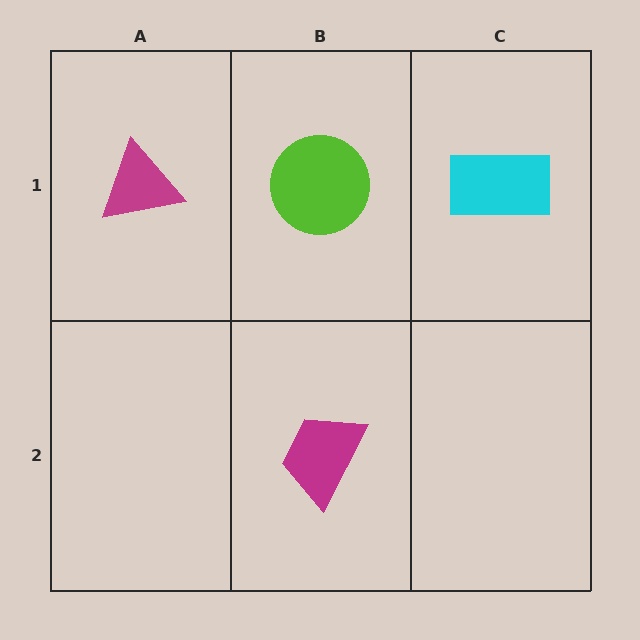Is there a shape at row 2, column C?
No, that cell is empty.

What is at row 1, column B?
A lime circle.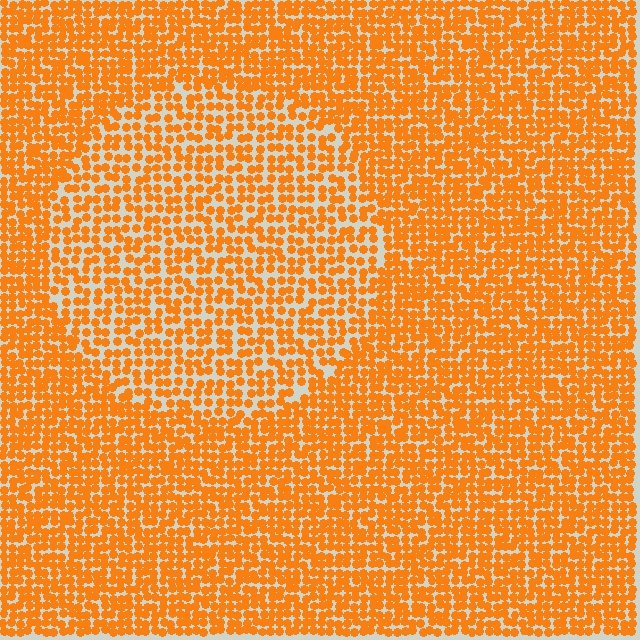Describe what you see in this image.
The image contains small orange elements arranged at two different densities. A circle-shaped region is visible where the elements are less densely packed than the surrounding area.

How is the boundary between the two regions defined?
The boundary is defined by a change in element density (approximately 1.5x ratio). All elements are the same color, size, and shape.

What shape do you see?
I see a circle.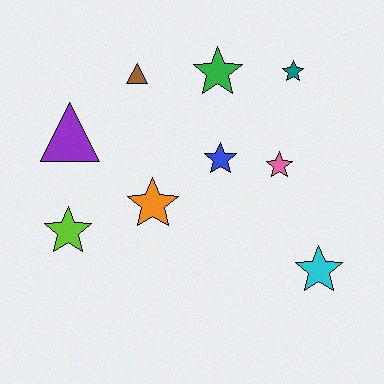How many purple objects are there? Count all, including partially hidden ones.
There is 1 purple object.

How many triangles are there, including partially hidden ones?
There are 2 triangles.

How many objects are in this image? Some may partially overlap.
There are 9 objects.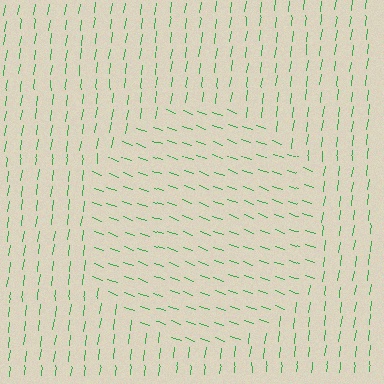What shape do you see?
I see a circle.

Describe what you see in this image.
The image is filled with small green line segments. A circle region in the image has lines oriented differently from the surrounding lines, creating a visible texture boundary.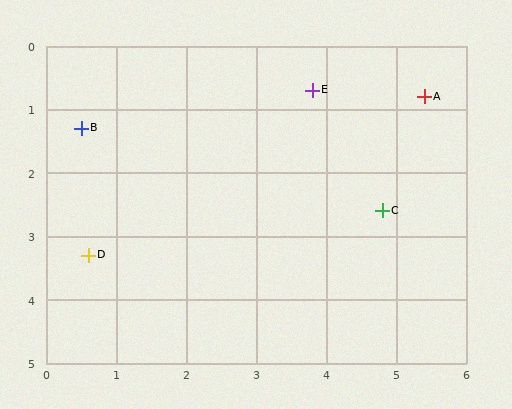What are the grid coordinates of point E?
Point E is at approximately (3.8, 0.7).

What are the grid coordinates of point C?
Point C is at approximately (4.8, 2.6).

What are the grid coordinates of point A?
Point A is at approximately (5.4, 0.8).